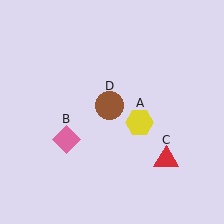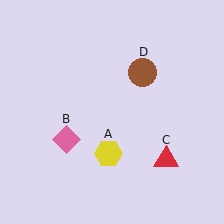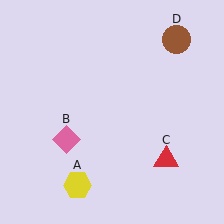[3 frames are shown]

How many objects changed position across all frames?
2 objects changed position: yellow hexagon (object A), brown circle (object D).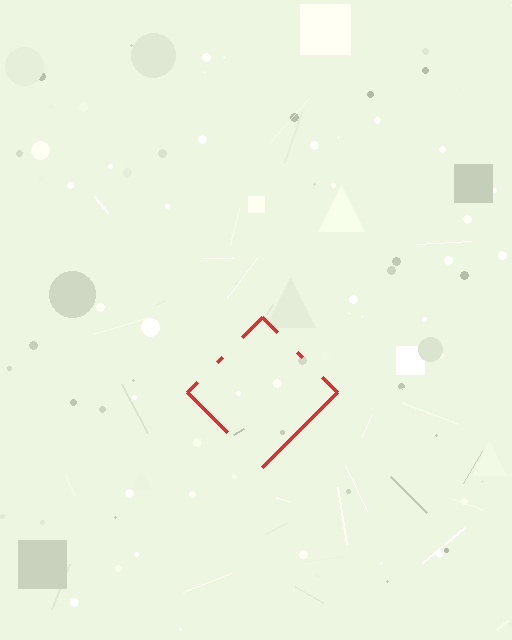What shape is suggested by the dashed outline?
The dashed outline suggests a diamond.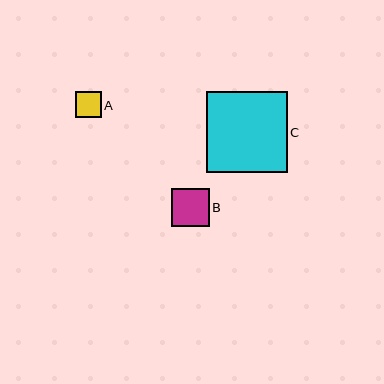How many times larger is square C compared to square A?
Square C is approximately 3.1 times the size of square A.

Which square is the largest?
Square C is the largest with a size of approximately 81 pixels.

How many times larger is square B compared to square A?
Square B is approximately 1.5 times the size of square A.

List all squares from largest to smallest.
From largest to smallest: C, B, A.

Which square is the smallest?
Square A is the smallest with a size of approximately 26 pixels.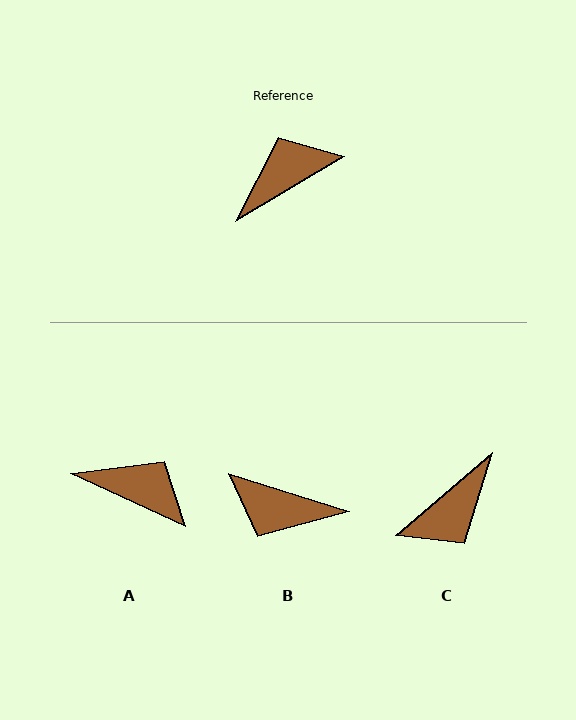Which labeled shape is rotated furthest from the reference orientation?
C, about 170 degrees away.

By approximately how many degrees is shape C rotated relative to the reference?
Approximately 170 degrees clockwise.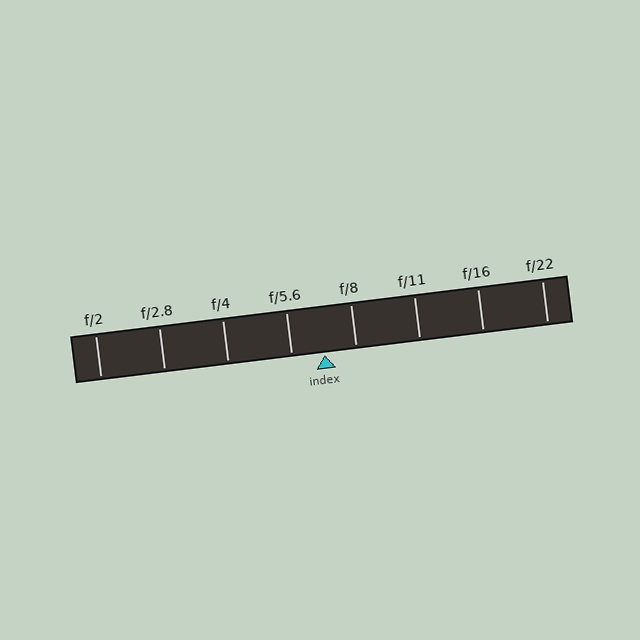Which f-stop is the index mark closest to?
The index mark is closest to f/8.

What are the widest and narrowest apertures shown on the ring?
The widest aperture shown is f/2 and the narrowest is f/22.